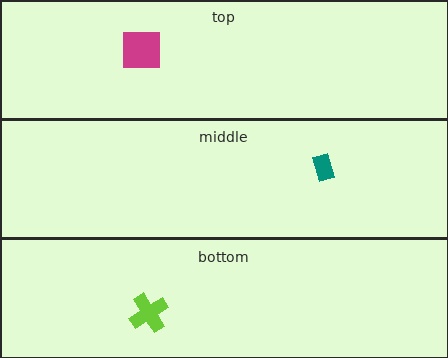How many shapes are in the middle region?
1.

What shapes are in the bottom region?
The lime cross.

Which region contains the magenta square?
The top region.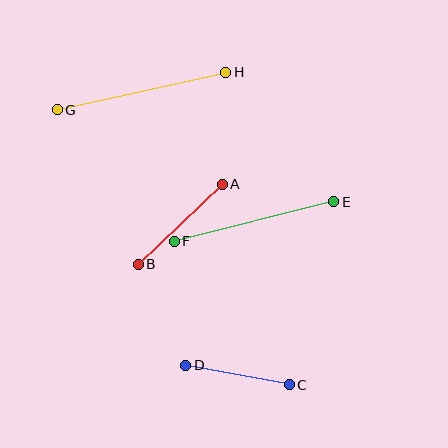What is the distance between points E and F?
The distance is approximately 165 pixels.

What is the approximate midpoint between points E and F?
The midpoint is at approximately (254, 221) pixels.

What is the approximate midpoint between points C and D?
The midpoint is at approximately (237, 375) pixels.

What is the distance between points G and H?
The distance is approximately 173 pixels.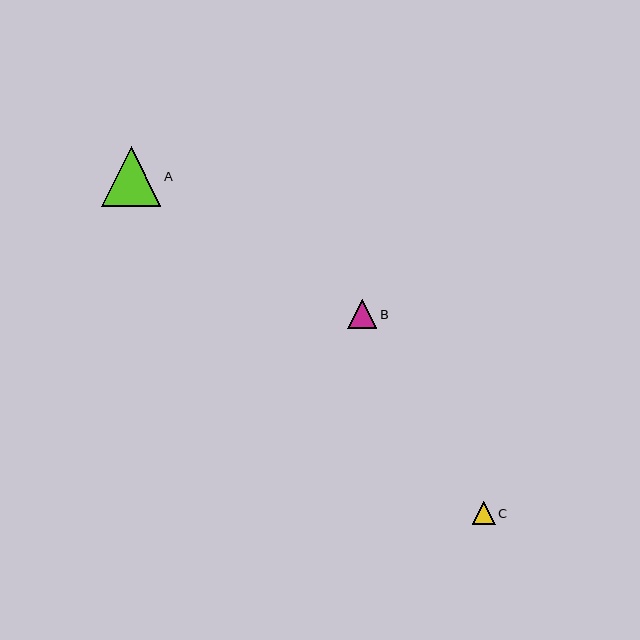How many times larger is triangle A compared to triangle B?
Triangle A is approximately 2.1 times the size of triangle B.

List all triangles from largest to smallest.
From largest to smallest: A, B, C.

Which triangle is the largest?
Triangle A is the largest with a size of approximately 60 pixels.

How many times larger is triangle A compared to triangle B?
Triangle A is approximately 2.1 times the size of triangle B.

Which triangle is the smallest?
Triangle C is the smallest with a size of approximately 23 pixels.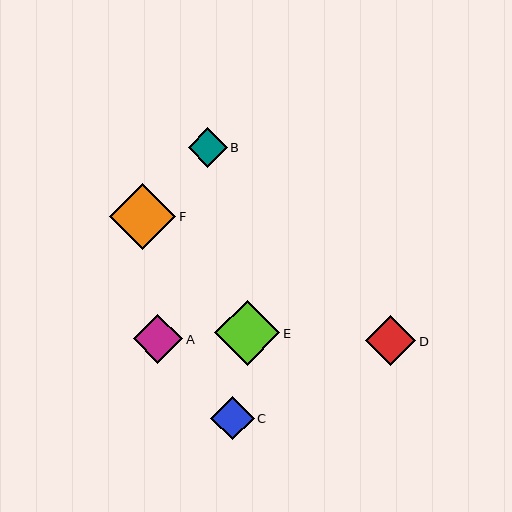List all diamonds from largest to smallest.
From largest to smallest: F, E, D, A, C, B.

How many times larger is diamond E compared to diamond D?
Diamond E is approximately 1.3 times the size of diamond D.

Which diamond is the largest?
Diamond F is the largest with a size of approximately 67 pixels.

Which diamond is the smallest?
Diamond B is the smallest with a size of approximately 39 pixels.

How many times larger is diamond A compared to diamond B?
Diamond A is approximately 1.3 times the size of diamond B.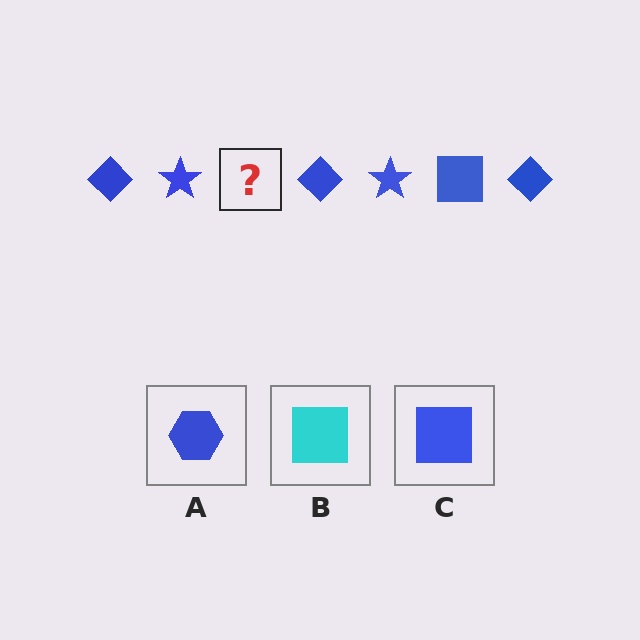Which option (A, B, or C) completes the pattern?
C.